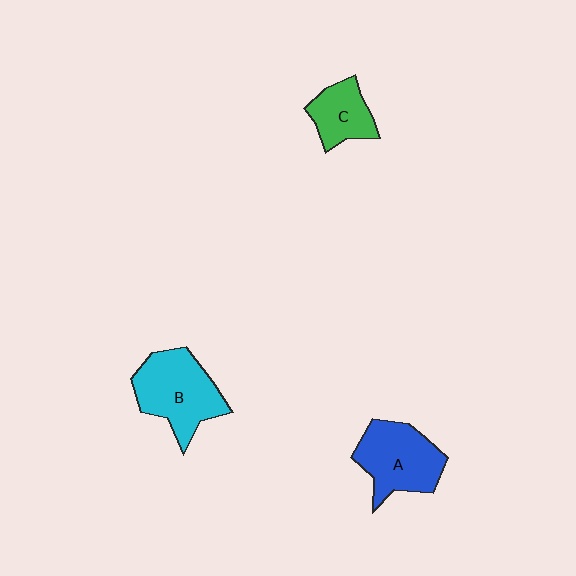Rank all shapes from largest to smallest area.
From largest to smallest: B (cyan), A (blue), C (green).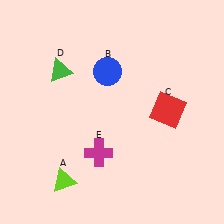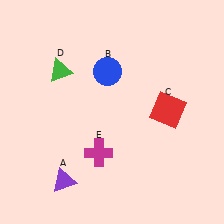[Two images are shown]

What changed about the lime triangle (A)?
In Image 1, A is lime. In Image 2, it changed to purple.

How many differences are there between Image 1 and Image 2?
There is 1 difference between the two images.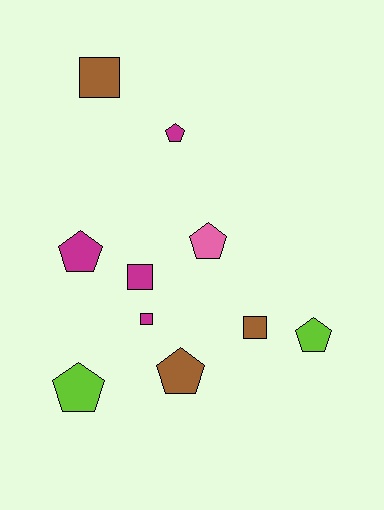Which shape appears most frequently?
Pentagon, with 6 objects.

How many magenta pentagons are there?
There are 2 magenta pentagons.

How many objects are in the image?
There are 10 objects.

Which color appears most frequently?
Magenta, with 4 objects.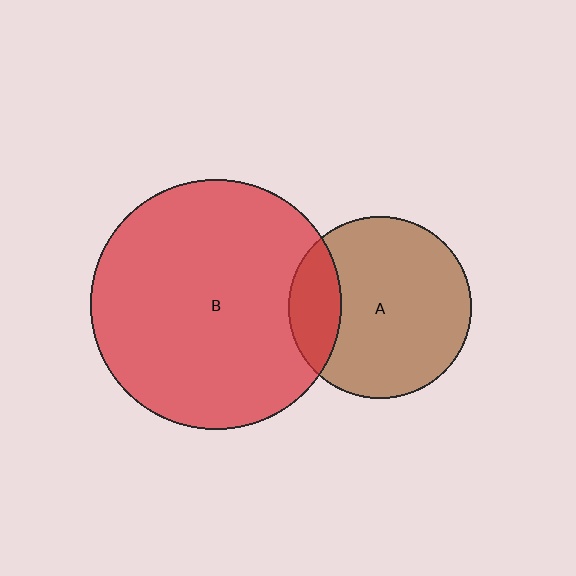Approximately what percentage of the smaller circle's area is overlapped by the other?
Approximately 20%.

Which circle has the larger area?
Circle B (red).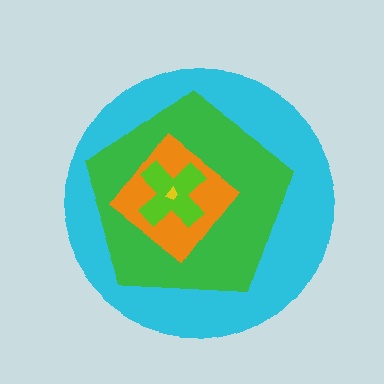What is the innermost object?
The yellow trapezoid.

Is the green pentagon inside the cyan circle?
Yes.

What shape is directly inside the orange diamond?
The lime cross.